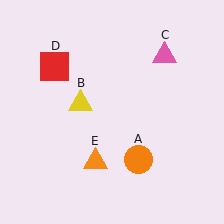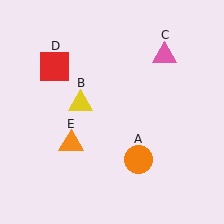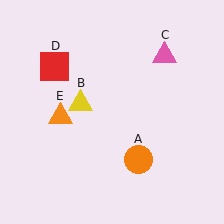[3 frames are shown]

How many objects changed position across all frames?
1 object changed position: orange triangle (object E).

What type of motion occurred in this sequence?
The orange triangle (object E) rotated clockwise around the center of the scene.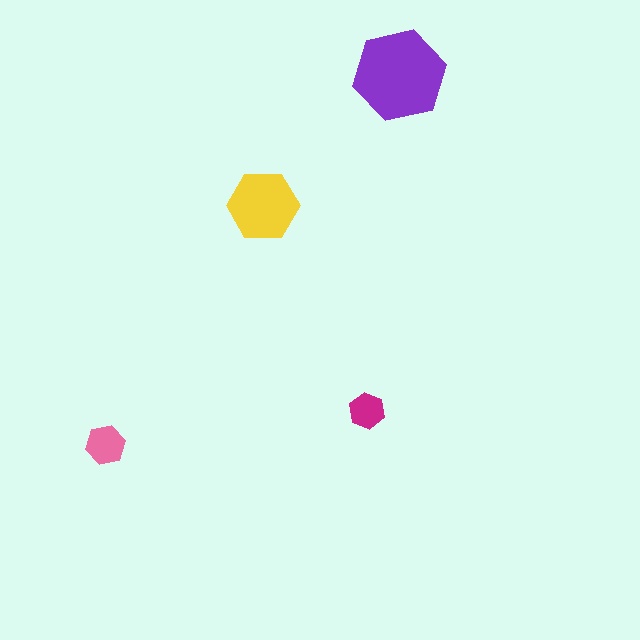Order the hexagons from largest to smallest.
the purple one, the yellow one, the pink one, the magenta one.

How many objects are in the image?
There are 4 objects in the image.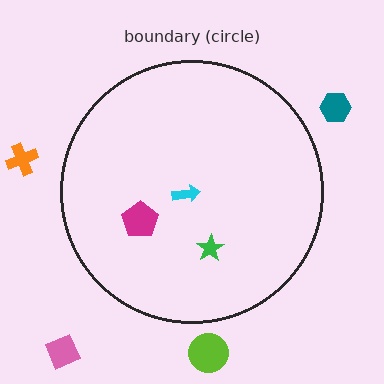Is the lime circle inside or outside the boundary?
Outside.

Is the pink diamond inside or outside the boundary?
Outside.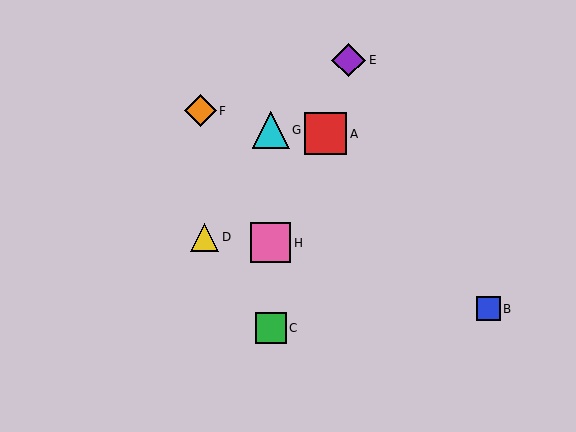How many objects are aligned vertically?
3 objects (C, G, H) are aligned vertically.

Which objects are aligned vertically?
Objects C, G, H are aligned vertically.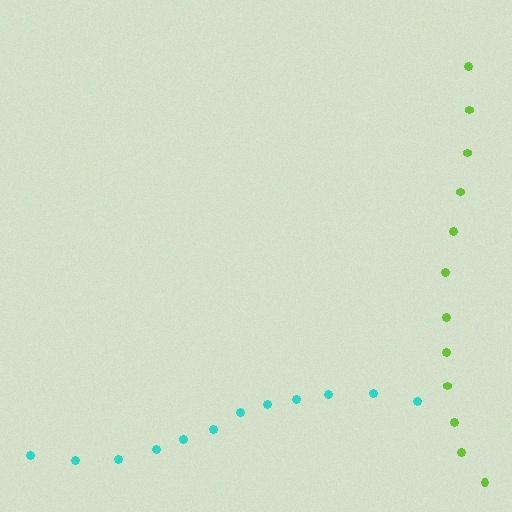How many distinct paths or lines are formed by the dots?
There are 2 distinct paths.